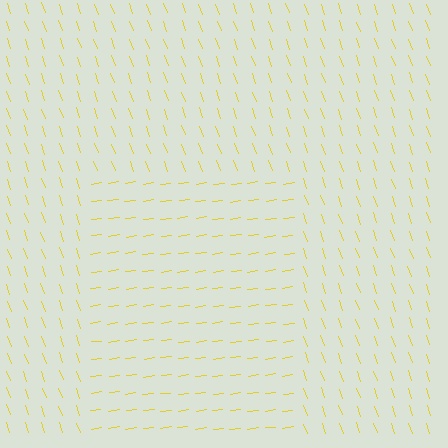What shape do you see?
I see a rectangle.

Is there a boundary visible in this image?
Yes, there is a texture boundary formed by a change in line orientation.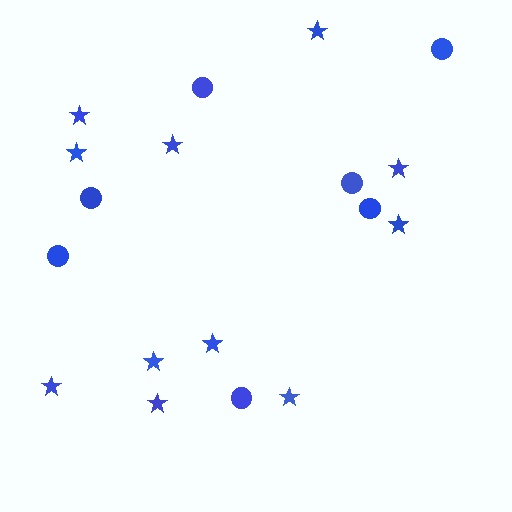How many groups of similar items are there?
There are 2 groups: one group of stars (11) and one group of circles (7).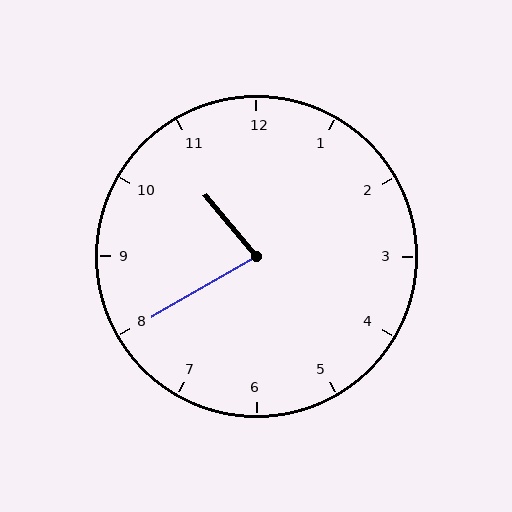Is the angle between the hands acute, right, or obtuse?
It is acute.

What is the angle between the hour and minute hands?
Approximately 80 degrees.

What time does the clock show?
10:40.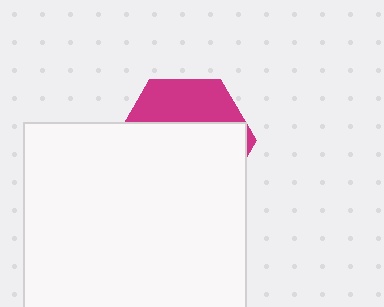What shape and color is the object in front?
The object in front is a white square.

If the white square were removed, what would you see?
You would see the complete magenta hexagon.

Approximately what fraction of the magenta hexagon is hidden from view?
Roughly 68% of the magenta hexagon is hidden behind the white square.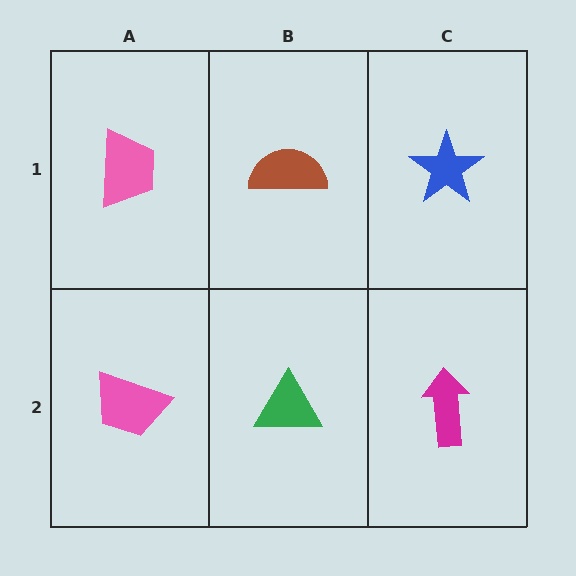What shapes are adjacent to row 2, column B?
A brown semicircle (row 1, column B), a pink trapezoid (row 2, column A), a magenta arrow (row 2, column C).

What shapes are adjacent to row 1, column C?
A magenta arrow (row 2, column C), a brown semicircle (row 1, column B).